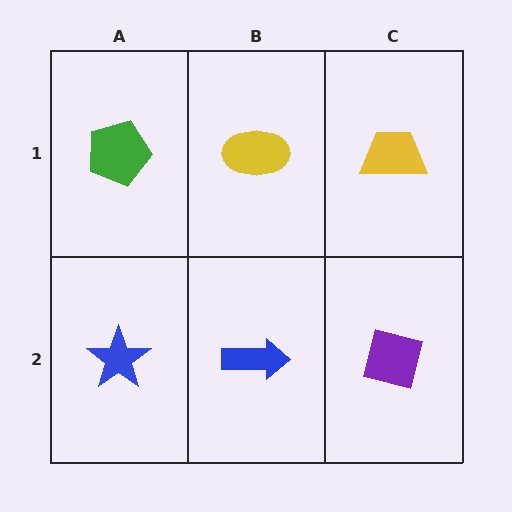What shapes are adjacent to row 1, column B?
A blue arrow (row 2, column B), a green pentagon (row 1, column A), a yellow trapezoid (row 1, column C).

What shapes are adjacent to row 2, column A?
A green pentagon (row 1, column A), a blue arrow (row 2, column B).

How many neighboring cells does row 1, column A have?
2.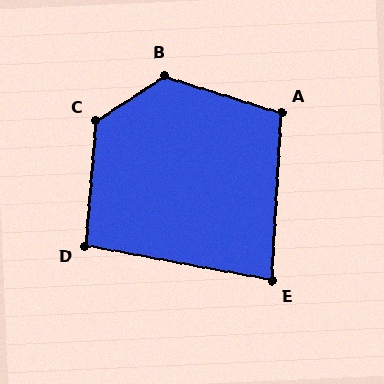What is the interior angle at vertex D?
Approximately 96 degrees (obtuse).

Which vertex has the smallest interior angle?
E, at approximately 83 degrees.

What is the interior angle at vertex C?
Approximately 128 degrees (obtuse).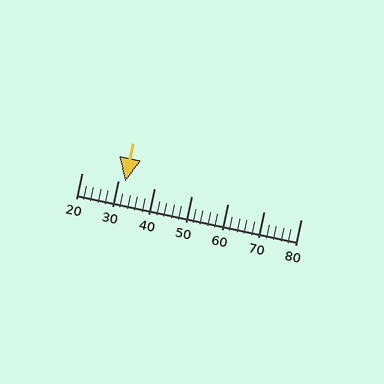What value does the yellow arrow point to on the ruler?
The yellow arrow points to approximately 32.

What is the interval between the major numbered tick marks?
The major tick marks are spaced 10 units apart.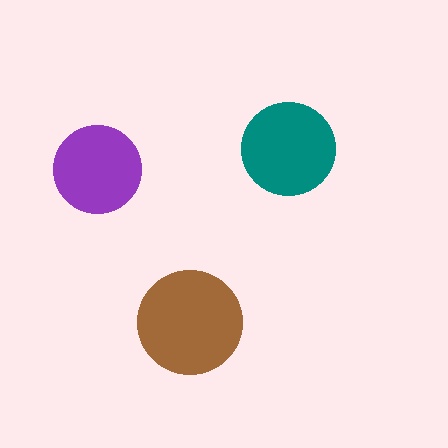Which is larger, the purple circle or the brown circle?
The brown one.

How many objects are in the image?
There are 3 objects in the image.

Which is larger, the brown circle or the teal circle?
The brown one.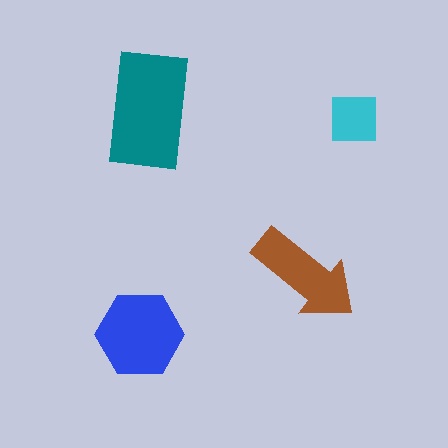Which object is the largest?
The teal rectangle.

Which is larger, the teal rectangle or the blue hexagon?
The teal rectangle.